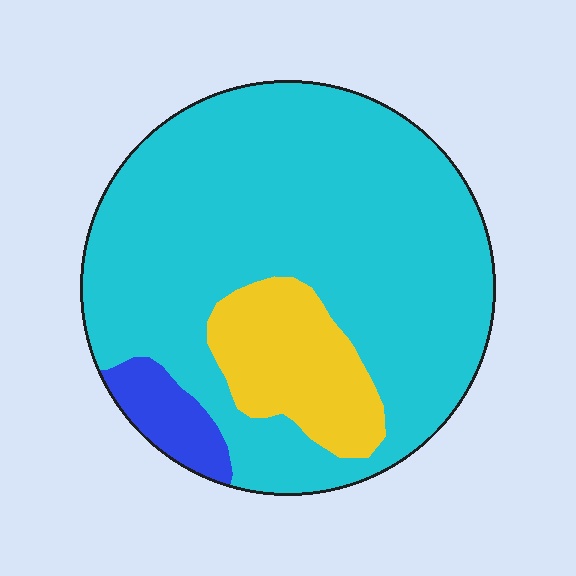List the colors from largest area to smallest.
From largest to smallest: cyan, yellow, blue.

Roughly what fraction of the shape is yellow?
Yellow covers roughly 15% of the shape.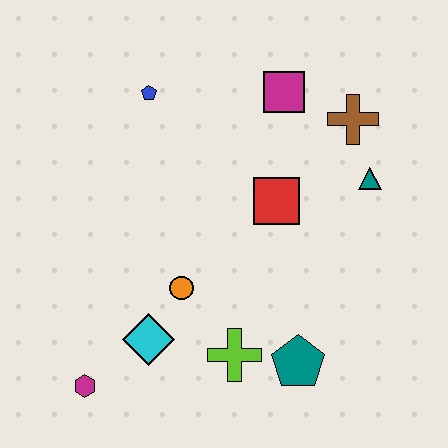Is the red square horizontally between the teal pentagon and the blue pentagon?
Yes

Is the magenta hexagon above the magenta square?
No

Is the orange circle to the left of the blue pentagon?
No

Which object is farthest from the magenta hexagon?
The brown cross is farthest from the magenta hexagon.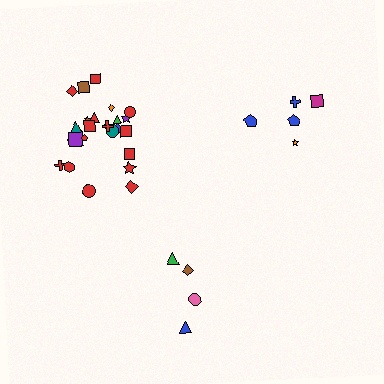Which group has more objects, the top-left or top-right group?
The top-left group.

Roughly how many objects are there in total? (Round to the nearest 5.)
Roughly 35 objects in total.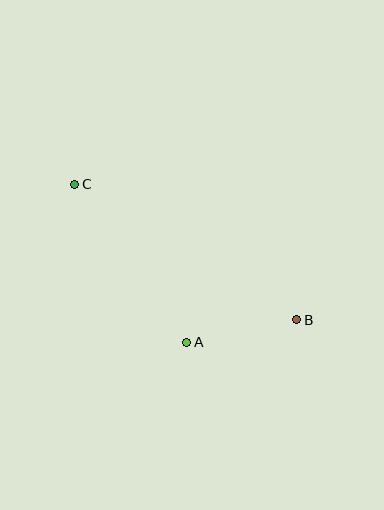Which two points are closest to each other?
Points A and B are closest to each other.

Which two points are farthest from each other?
Points B and C are farthest from each other.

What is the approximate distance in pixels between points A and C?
The distance between A and C is approximately 194 pixels.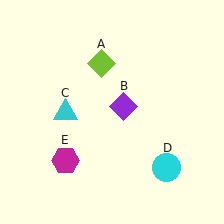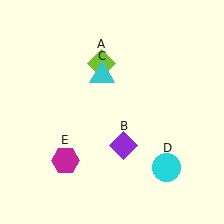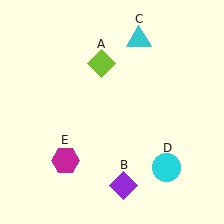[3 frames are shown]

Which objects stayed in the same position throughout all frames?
Lime diamond (object A) and cyan circle (object D) and magenta hexagon (object E) remained stationary.